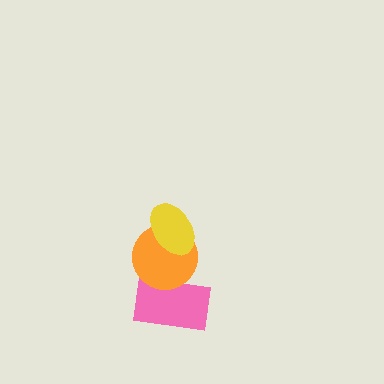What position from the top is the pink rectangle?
The pink rectangle is 3rd from the top.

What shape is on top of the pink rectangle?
The orange circle is on top of the pink rectangle.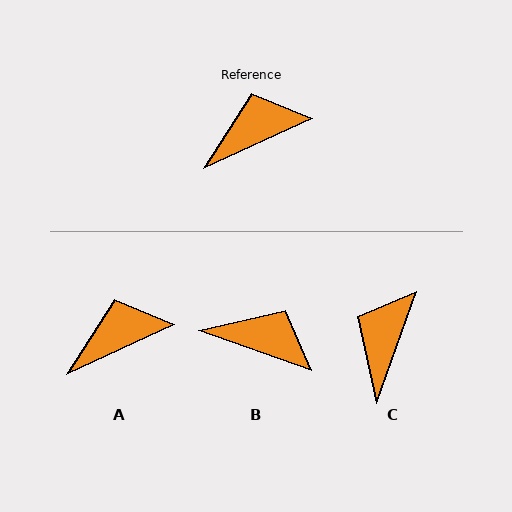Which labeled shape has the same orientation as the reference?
A.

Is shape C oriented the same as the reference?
No, it is off by about 45 degrees.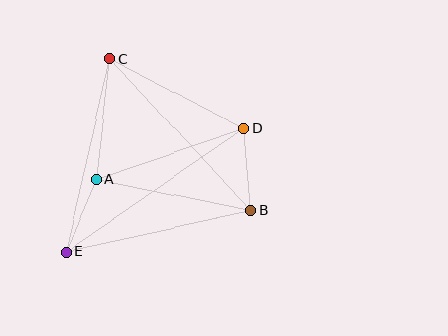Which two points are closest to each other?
Points A and E are closest to each other.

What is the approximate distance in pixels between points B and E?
The distance between B and E is approximately 190 pixels.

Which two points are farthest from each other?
Points D and E are farthest from each other.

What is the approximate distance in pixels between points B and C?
The distance between B and C is approximately 207 pixels.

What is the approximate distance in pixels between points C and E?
The distance between C and E is approximately 198 pixels.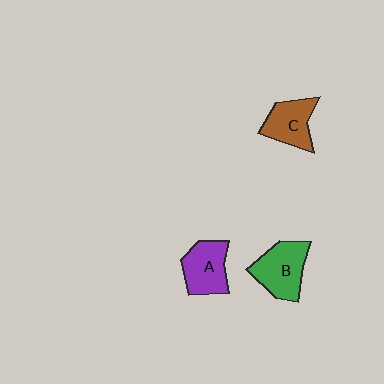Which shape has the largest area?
Shape B (green).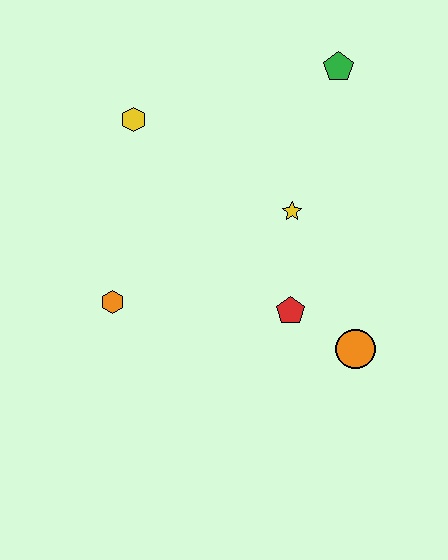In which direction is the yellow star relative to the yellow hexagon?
The yellow star is to the right of the yellow hexagon.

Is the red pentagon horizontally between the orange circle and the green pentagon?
No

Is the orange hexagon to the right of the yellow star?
No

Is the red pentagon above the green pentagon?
No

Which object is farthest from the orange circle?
The yellow hexagon is farthest from the orange circle.